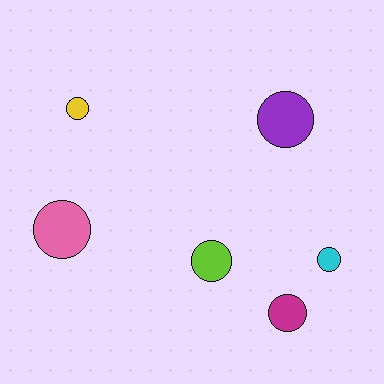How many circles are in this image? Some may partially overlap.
There are 6 circles.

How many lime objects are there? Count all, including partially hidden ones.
There is 1 lime object.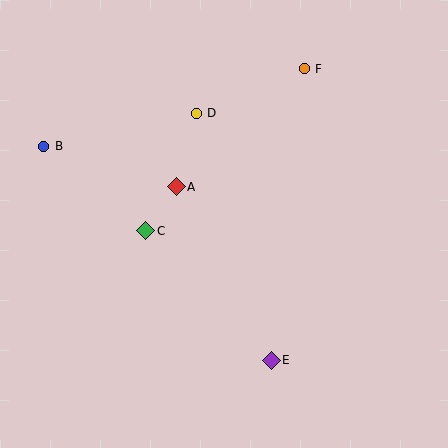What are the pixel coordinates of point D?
Point D is at (196, 113).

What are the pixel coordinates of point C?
Point C is at (146, 231).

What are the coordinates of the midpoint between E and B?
The midpoint between E and B is at (158, 253).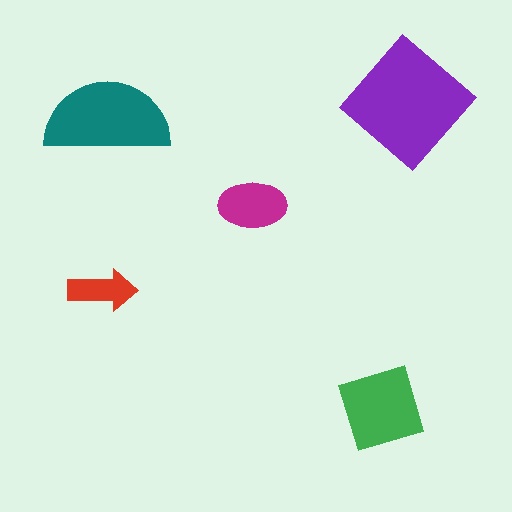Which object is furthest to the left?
The red arrow is leftmost.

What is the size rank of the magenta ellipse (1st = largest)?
4th.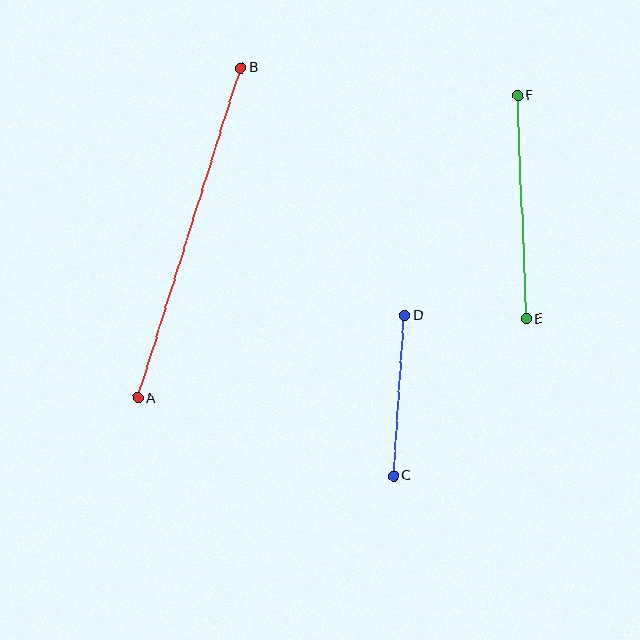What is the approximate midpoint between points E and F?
The midpoint is at approximately (522, 207) pixels.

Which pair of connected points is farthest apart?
Points A and B are farthest apart.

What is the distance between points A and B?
The distance is approximately 346 pixels.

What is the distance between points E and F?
The distance is approximately 223 pixels.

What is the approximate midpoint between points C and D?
The midpoint is at approximately (399, 396) pixels.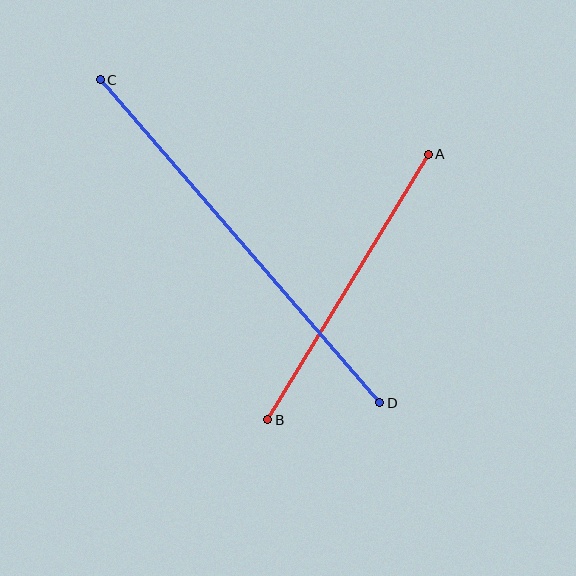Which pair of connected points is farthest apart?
Points C and D are farthest apart.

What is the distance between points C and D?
The distance is approximately 427 pixels.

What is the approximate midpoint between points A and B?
The midpoint is at approximately (348, 287) pixels.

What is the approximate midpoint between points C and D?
The midpoint is at approximately (240, 241) pixels.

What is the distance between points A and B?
The distance is approximately 310 pixels.